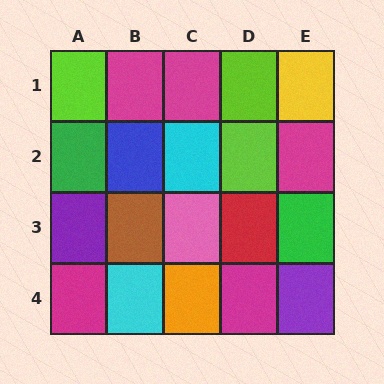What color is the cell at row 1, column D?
Lime.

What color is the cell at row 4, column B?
Cyan.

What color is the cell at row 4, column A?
Magenta.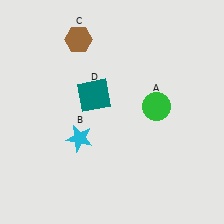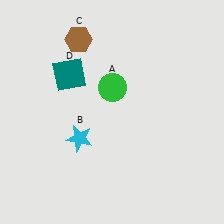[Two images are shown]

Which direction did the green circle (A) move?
The green circle (A) moved left.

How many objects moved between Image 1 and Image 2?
2 objects moved between the two images.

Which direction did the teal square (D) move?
The teal square (D) moved left.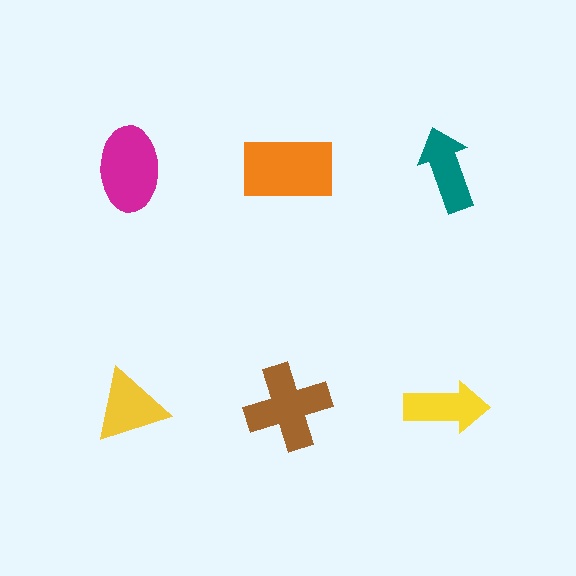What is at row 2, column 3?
A yellow arrow.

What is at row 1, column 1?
A magenta ellipse.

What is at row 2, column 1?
A yellow triangle.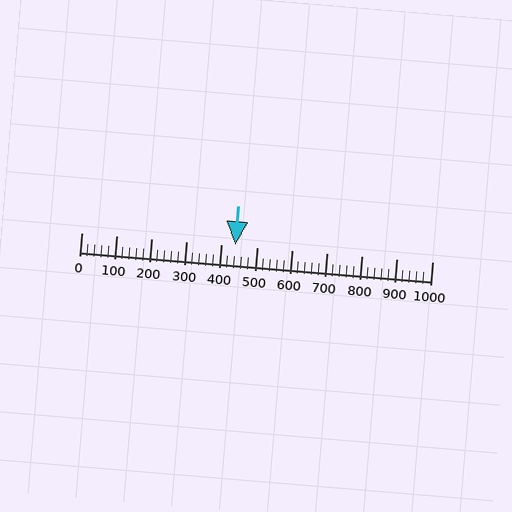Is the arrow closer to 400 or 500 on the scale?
The arrow is closer to 400.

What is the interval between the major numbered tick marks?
The major tick marks are spaced 100 units apart.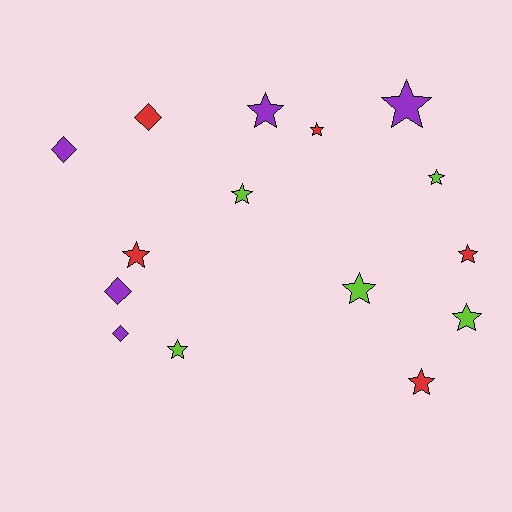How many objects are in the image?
There are 15 objects.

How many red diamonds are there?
There is 1 red diamond.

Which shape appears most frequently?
Star, with 11 objects.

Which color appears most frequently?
Purple, with 5 objects.